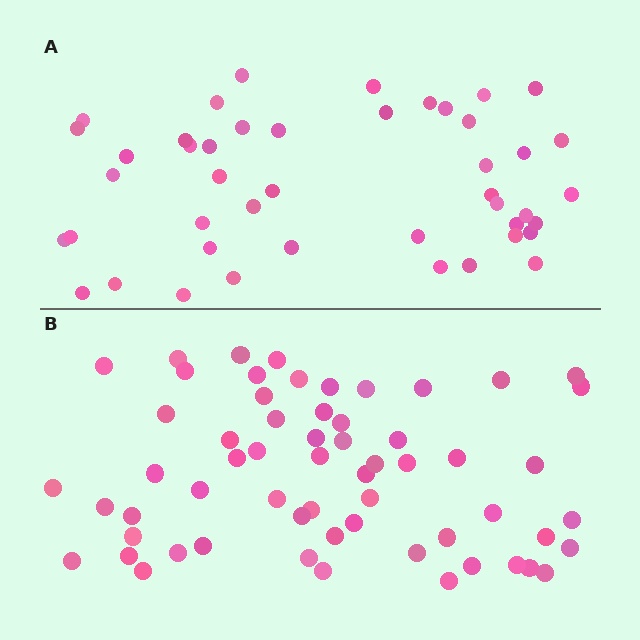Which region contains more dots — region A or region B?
Region B (the bottom region) has more dots.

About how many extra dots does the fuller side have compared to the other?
Region B has approximately 15 more dots than region A.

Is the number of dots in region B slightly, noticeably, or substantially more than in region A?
Region B has noticeably more, but not dramatically so. The ratio is roughly 1.3 to 1.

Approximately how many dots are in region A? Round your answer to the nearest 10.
About 40 dots. (The exact count is 45, which rounds to 40.)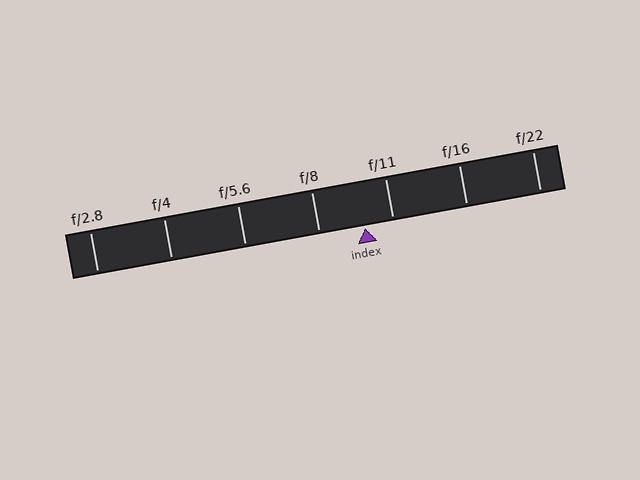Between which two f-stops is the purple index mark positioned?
The index mark is between f/8 and f/11.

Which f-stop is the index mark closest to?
The index mark is closest to f/11.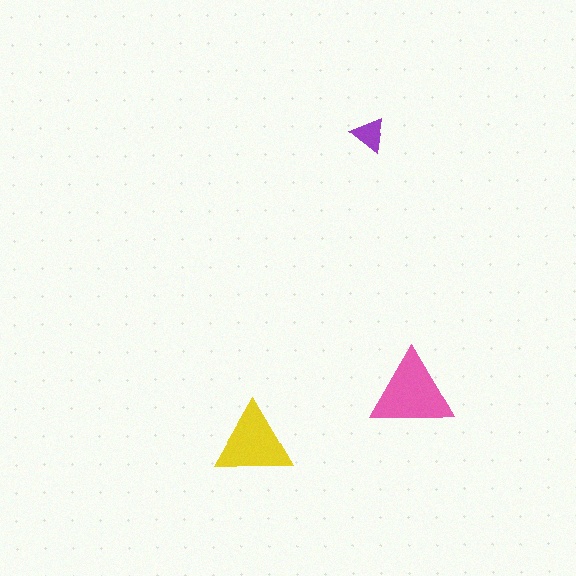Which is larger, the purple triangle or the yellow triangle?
The yellow one.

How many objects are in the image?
There are 3 objects in the image.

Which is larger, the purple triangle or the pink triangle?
The pink one.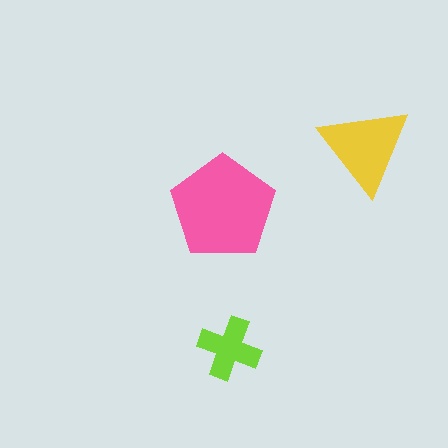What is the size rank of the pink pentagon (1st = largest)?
1st.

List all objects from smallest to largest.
The lime cross, the yellow triangle, the pink pentagon.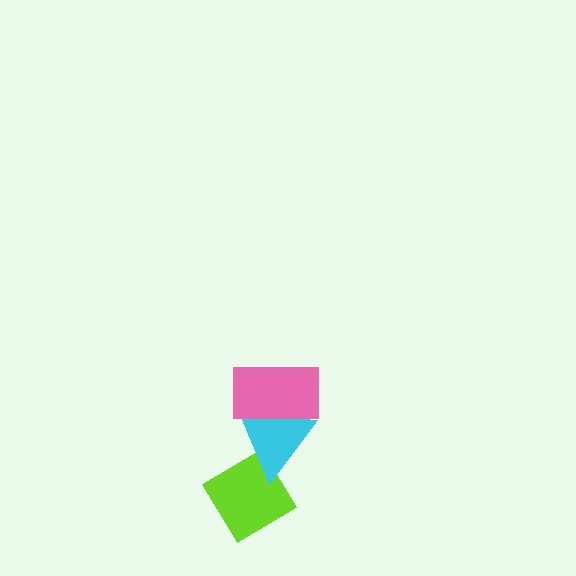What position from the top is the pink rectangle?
The pink rectangle is 1st from the top.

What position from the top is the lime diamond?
The lime diamond is 3rd from the top.